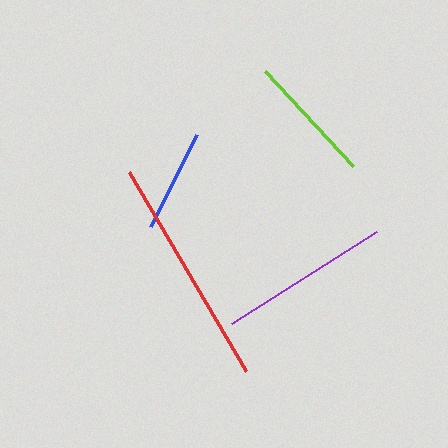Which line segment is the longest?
The red line is the longest at approximately 231 pixels.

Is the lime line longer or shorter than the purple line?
The purple line is longer than the lime line.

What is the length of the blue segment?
The blue segment is approximately 103 pixels long.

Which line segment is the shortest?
The blue line is the shortest at approximately 103 pixels.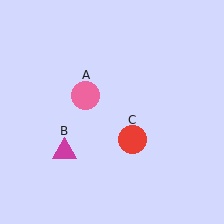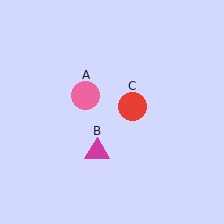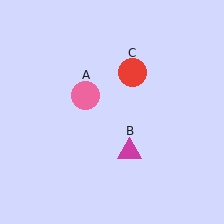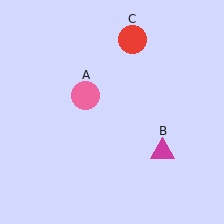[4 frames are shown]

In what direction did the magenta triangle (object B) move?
The magenta triangle (object B) moved right.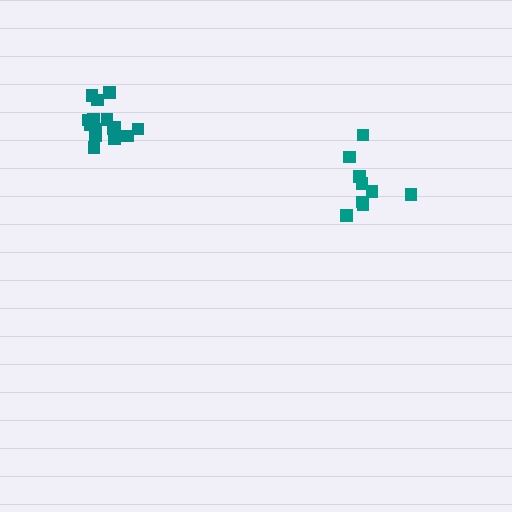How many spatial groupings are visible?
There are 2 spatial groupings.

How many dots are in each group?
Group 1: 9 dots, Group 2: 15 dots (24 total).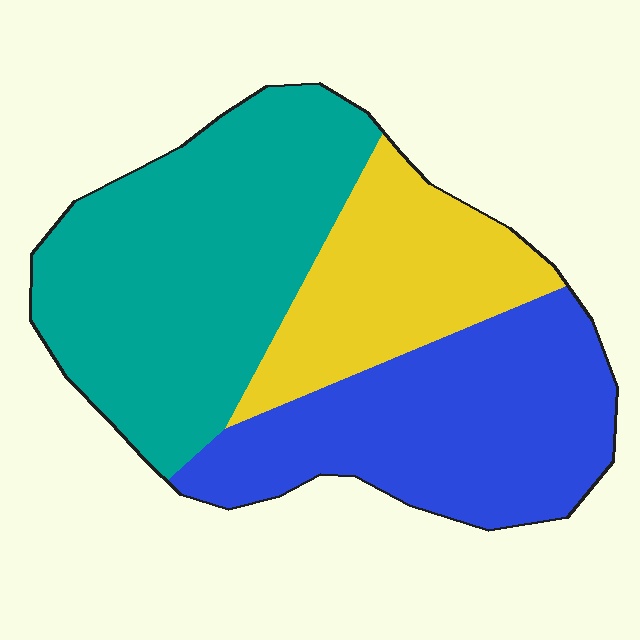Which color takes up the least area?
Yellow, at roughly 20%.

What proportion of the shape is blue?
Blue takes up between a third and a half of the shape.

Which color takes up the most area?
Teal, at roughly 45%.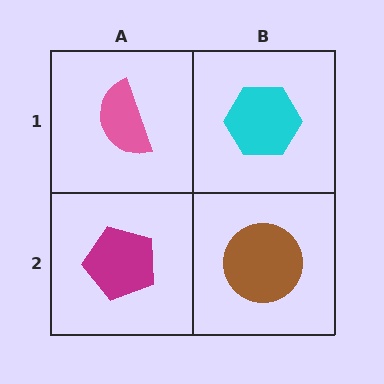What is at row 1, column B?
A cyan hexagon.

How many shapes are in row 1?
2 shapes.